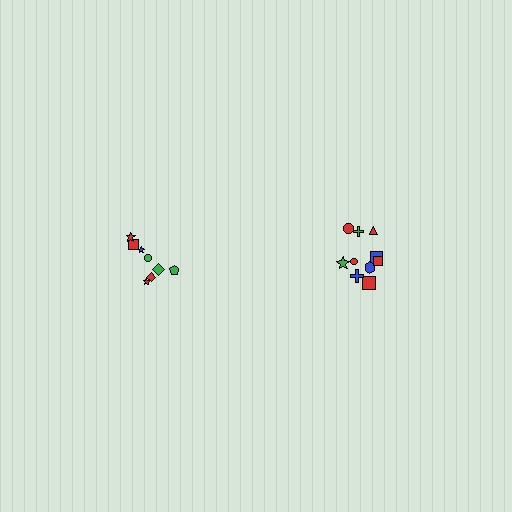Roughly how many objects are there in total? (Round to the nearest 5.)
Roughly 20 objects in total.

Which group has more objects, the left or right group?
The right group.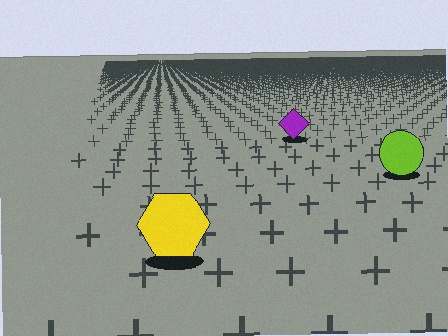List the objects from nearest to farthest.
From nearest to farthest: the yellow hexagon, the lime circle, the purple diamond.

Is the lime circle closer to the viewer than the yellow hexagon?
No. The yellow hexagon is closer — you can tell from the texture gradient: the ground texture is coarser near it.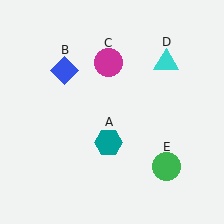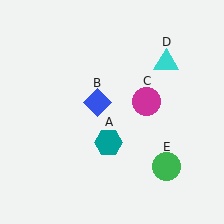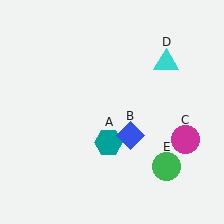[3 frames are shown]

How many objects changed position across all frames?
2 objects changed position: blue diamond (object B), magenta circle (object C).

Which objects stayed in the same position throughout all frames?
Teal hexagon (object A) and cyan triangle (object D) and green circle (object E) remained stationary.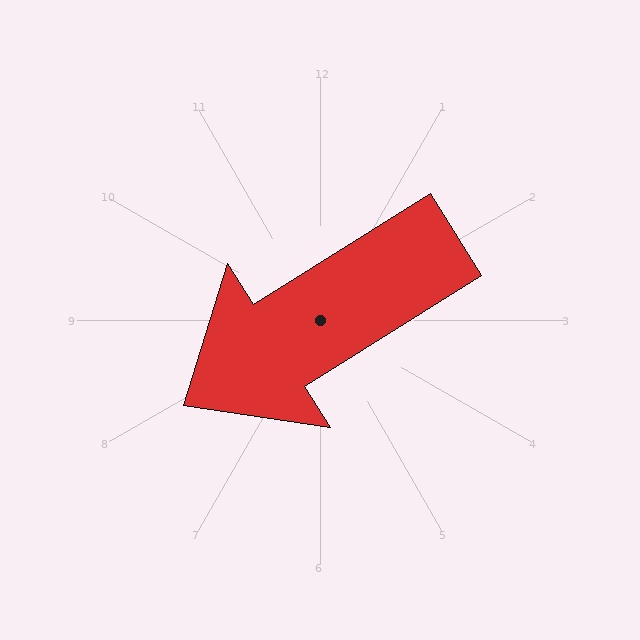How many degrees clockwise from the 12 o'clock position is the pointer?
Approximately 238 degrees.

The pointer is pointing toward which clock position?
Roughly 8 o'clock.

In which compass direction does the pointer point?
Southwest.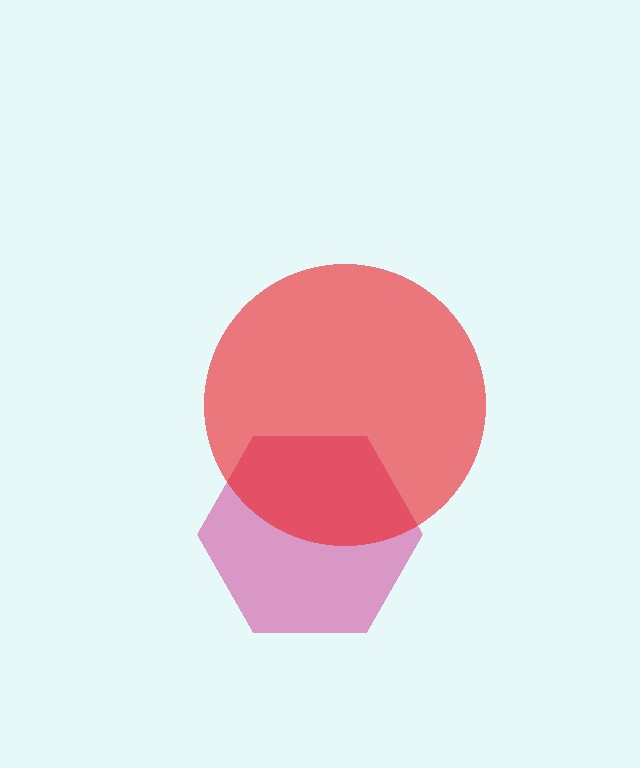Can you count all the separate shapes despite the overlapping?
Yes, there are 2 separate shapes.